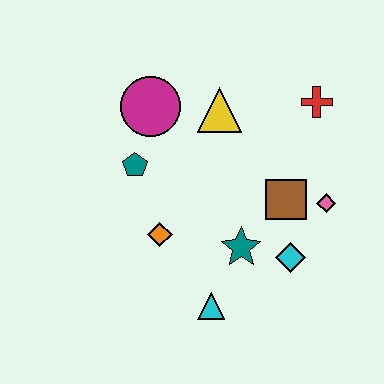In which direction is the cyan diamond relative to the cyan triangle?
The cyan diamond is to the right of the cyan triangle.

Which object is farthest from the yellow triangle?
The cyan triangle is farthest from the yellow triangle.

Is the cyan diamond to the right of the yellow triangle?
Yes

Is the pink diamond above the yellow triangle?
No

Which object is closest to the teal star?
The cyan diamond is closest to the teal star.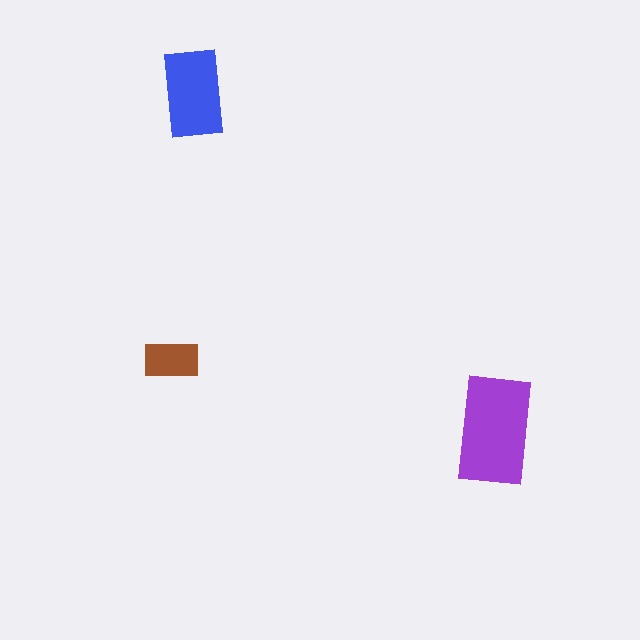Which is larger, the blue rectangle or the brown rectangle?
The blue one.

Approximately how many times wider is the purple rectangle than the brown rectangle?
About 2 times wider.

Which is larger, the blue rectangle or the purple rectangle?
The purple one.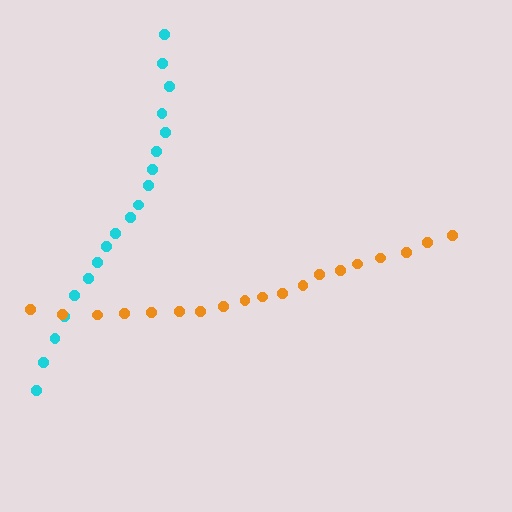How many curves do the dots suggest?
There are 2 distinct paths.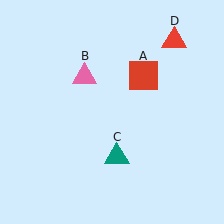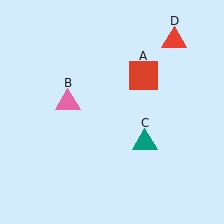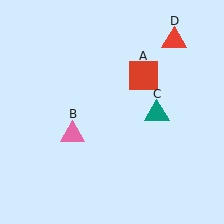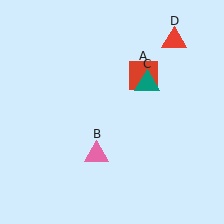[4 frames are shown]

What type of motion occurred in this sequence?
The pink triangle (object B), teal triangle (object C) rotated counterclockwise around the center of the scene.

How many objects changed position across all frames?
2 objects changed position: pink triangle (object B), teal triangle (object C).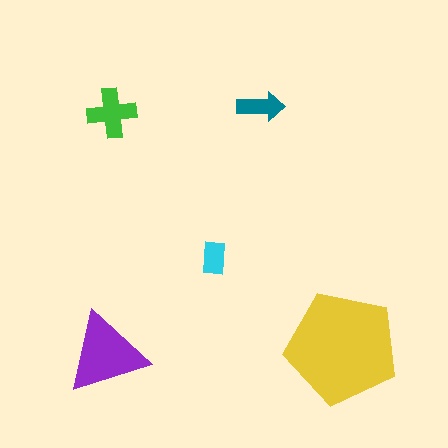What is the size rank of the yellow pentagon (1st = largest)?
1st.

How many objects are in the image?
There are 5 objects in the image.